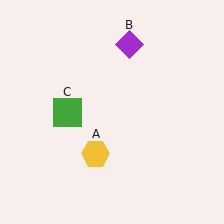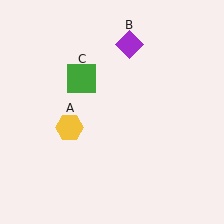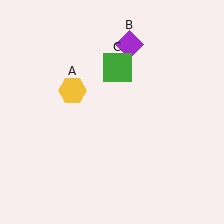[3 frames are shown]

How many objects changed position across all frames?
2 objects changed position: yellow hexagon (object A), green square (object C).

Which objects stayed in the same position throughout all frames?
Purple diamond (object B) remained stationary.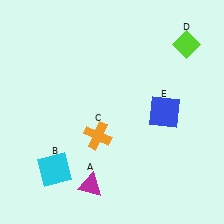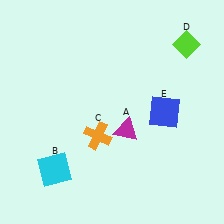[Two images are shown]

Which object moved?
The magenta triangle (A) moved up.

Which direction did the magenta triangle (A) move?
The magenta triangle (A) moved up.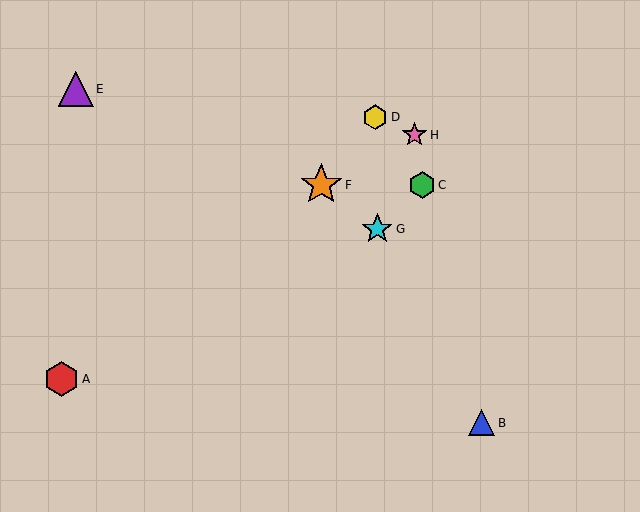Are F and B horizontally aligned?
No, F is at y≈185 and B is at y≈423.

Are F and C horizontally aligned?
Yes, both are at y≈185.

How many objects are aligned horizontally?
2 objects (C, F) are aligned horizontally.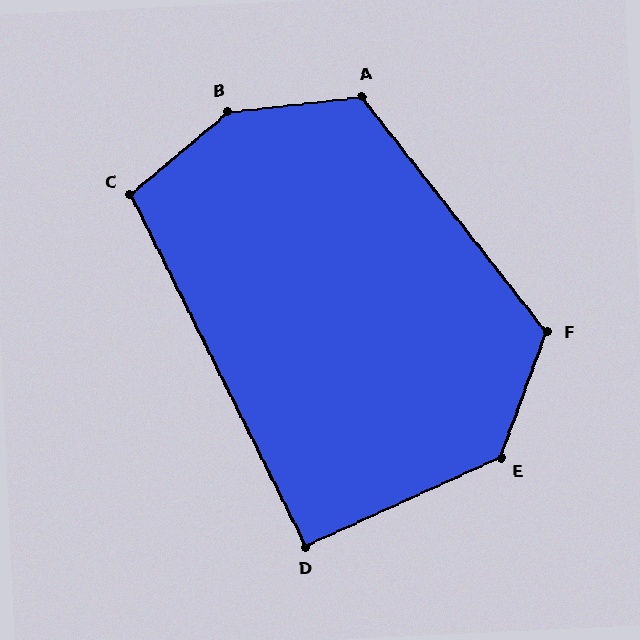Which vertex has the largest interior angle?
B, at approximately 146 degrees.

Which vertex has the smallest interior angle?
D, at approximately 92 degrees.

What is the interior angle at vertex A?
Approximately 122 degrees (obtuse).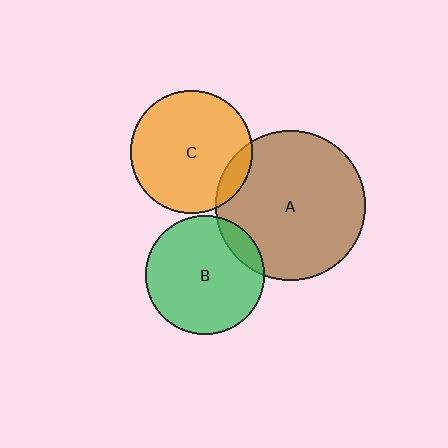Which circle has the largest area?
Circle A (brown).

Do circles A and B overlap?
Yes.